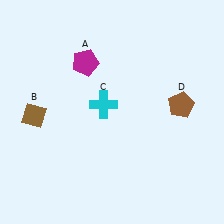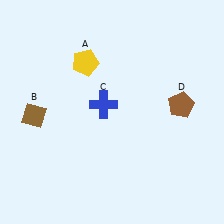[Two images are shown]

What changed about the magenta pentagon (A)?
In Image 1, A is magenta. In Image 2, it changed to yellow.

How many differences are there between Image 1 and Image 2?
There are 2 differences between the two images.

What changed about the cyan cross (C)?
In Image 1, C is cyan. In Image 2, it changed to blue.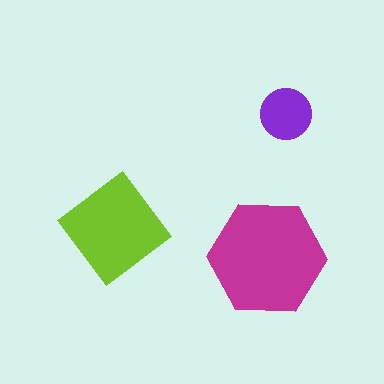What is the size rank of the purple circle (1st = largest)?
3rd.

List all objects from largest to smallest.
The magenta hexagon, the lime diamond, the purple circle.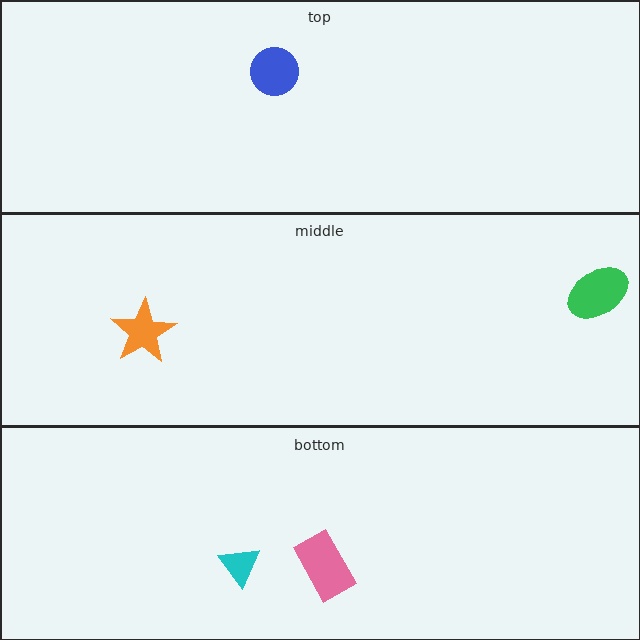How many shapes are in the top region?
1.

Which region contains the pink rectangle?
The bottom region.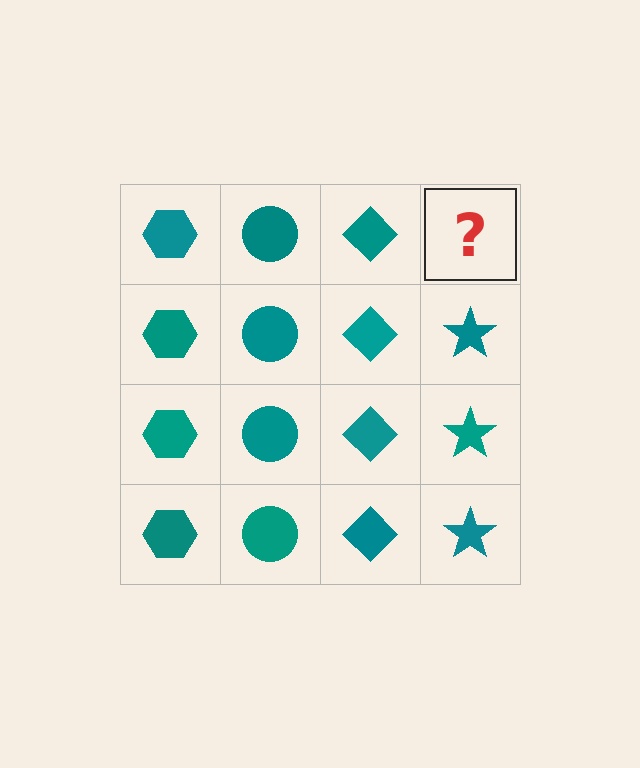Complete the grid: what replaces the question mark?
The question mark should be replaced with a teal star.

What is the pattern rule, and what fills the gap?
The rule is that each column has a consistent shape. The gap should be filled with a teal star.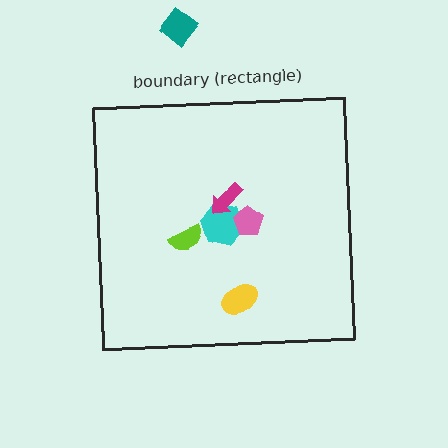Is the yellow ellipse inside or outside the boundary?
Inside.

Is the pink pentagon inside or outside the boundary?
Inside.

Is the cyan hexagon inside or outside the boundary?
Inside.